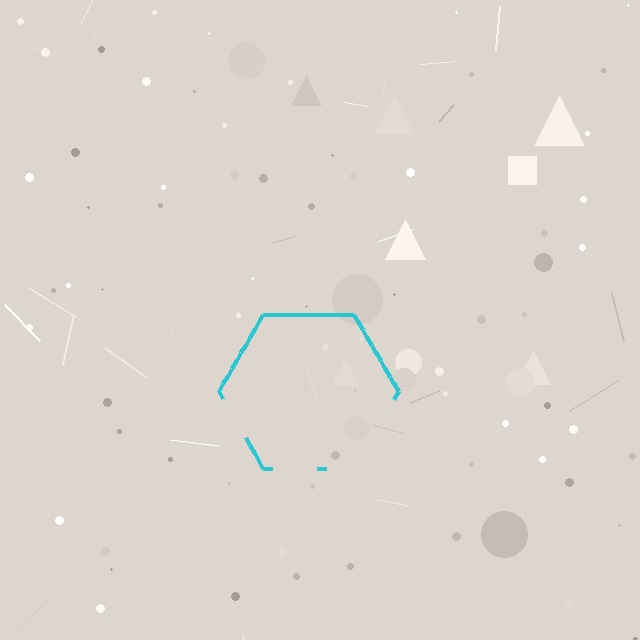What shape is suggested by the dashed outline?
The dashed outline suggests a hexagon.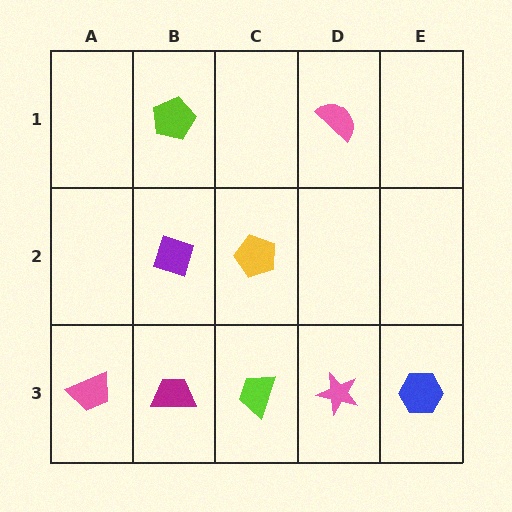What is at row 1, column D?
A pink semicircle.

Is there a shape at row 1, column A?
No, that cell is empty.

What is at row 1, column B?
A lime pentagon.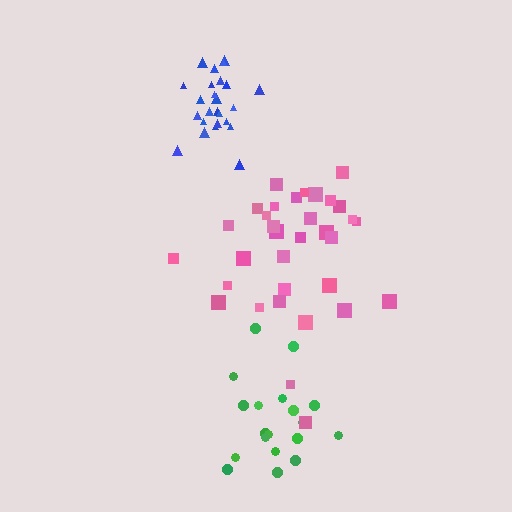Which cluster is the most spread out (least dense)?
Green.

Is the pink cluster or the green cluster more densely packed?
Pink.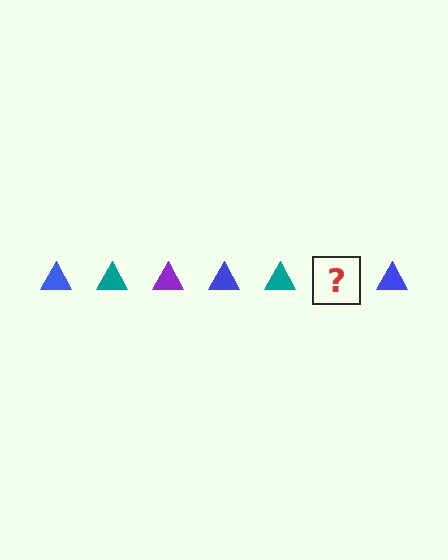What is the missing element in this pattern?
The missing element is a purple triangle.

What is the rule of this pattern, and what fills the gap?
The rule is that the pattern cycles through blue, teal, purple triangles. The gap should be filled with a purple triangle.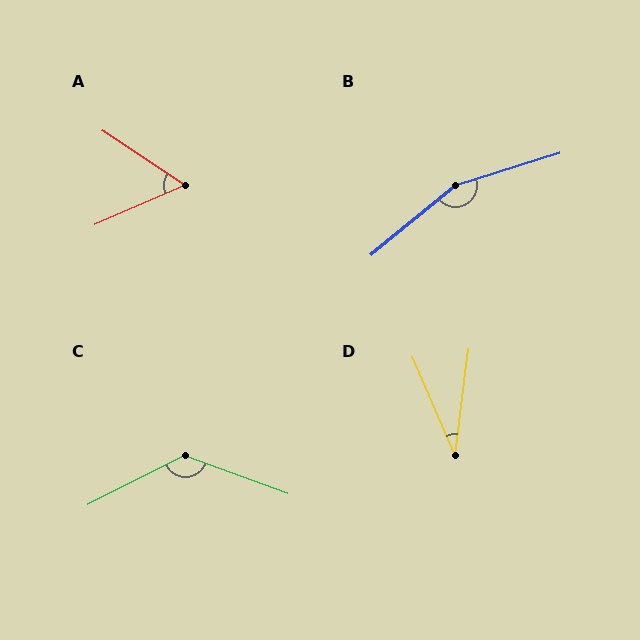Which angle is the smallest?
D, at approximately 31 degrees.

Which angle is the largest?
B, at approximately 158 degrees.